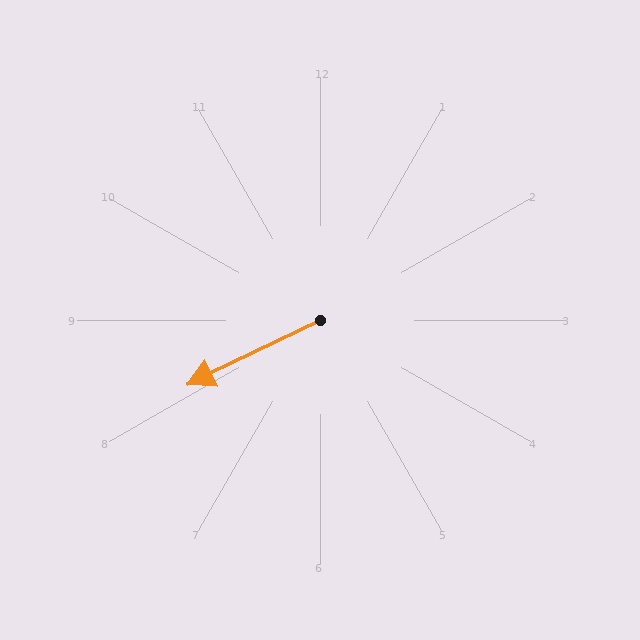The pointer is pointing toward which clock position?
Roughly 8 o'clock.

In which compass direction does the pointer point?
Southwest.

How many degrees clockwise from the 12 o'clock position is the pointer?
Approximately 244 degrees.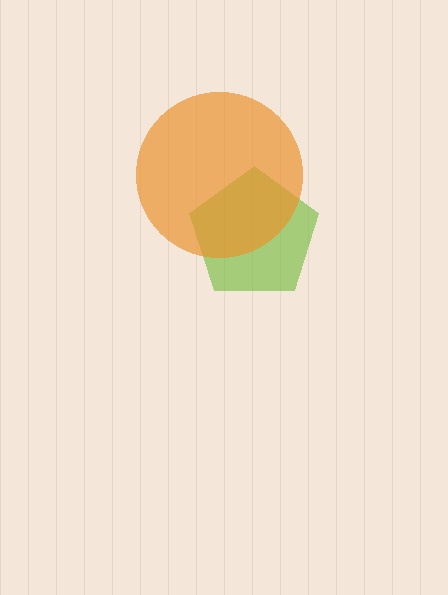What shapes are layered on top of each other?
The layered shapes are: a lime pentagon, an orange circle.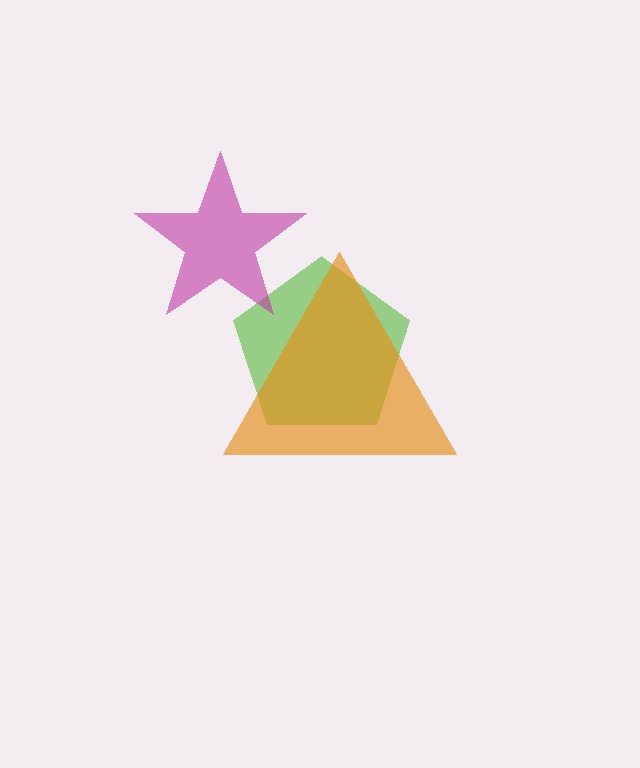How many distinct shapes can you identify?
There are 3 distinct shapes: a lime pentagon, an orange triangle, a magenta star.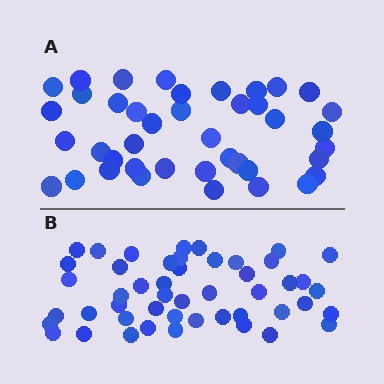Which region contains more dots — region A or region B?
Region B (the bottom region) has more dots.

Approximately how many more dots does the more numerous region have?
Region B has roughly 8 or so more dots than region A.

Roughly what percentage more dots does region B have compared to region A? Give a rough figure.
About 15% more.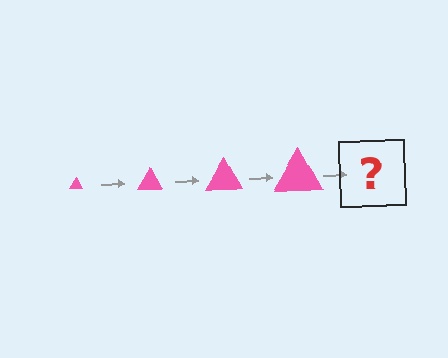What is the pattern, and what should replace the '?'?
The pattern is that the triangle gets progressively larger each step. The '?' should be a pink triangle, larger than the previous one.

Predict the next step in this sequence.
The next step is a pink triangle, larger than the previous one.